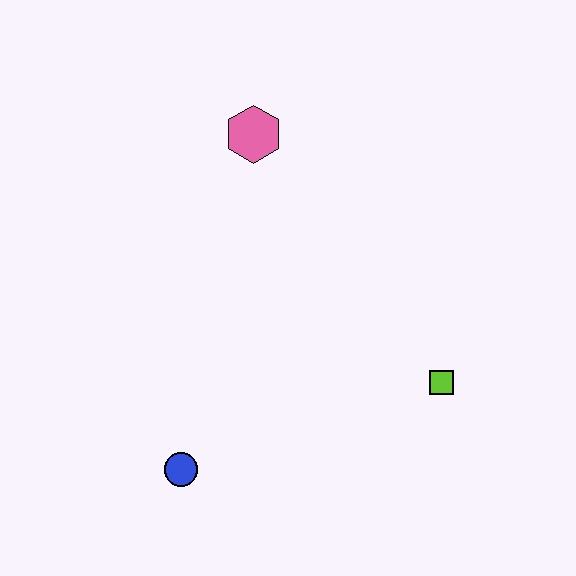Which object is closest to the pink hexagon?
The lime square is closest to the pink hexagon.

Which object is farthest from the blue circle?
The pink hexagon is farthest from the blue circle.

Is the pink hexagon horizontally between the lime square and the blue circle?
Yes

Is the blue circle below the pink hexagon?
Yes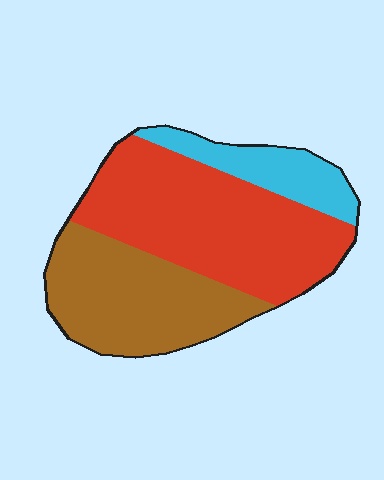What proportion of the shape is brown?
Brown takes up between a quarter and a half of the shape.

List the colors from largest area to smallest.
From largest to smallest: red, brown, cyan.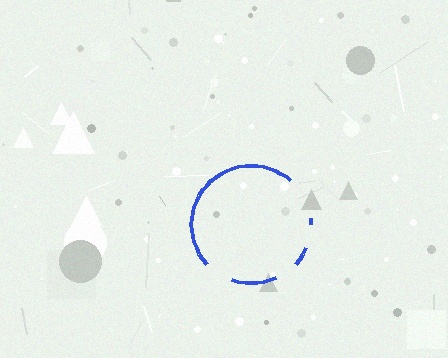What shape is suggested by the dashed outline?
The dashed outline suggests a circle.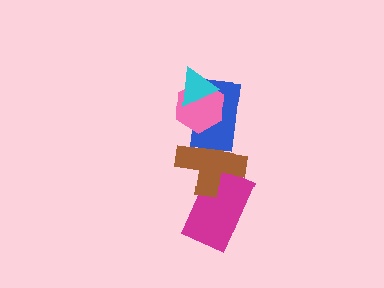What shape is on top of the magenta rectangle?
The brown cross is on top of the magenta rectangle.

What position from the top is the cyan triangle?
The cyan triangle is 1st from the top.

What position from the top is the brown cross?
The brown cross is 4th from the top.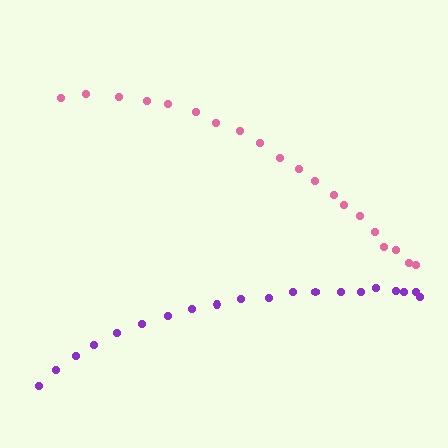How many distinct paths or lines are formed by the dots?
There are 2 distinct paths.